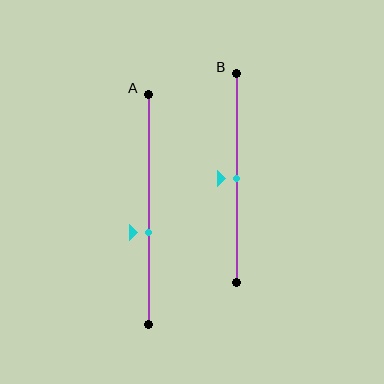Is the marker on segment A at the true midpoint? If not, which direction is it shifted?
No, the marker on segment A is shifted downward by about 10% of the segment length.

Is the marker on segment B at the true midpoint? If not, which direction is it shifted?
Yes, the marker on segment B is at the true midpoint.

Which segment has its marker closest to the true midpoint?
Segment B has its marker closest to the true midpoint.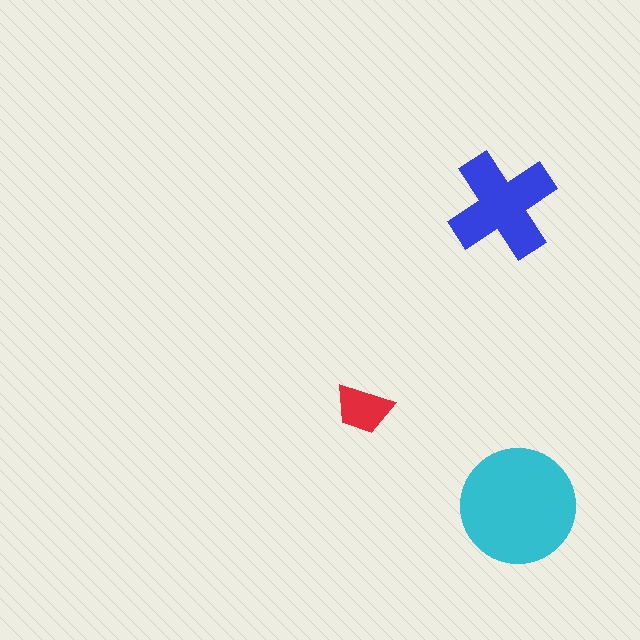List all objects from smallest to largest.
The red trapezoid, the blue cross, the cyan circle.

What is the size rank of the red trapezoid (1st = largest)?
3rd.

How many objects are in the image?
There are 3 objects in the image.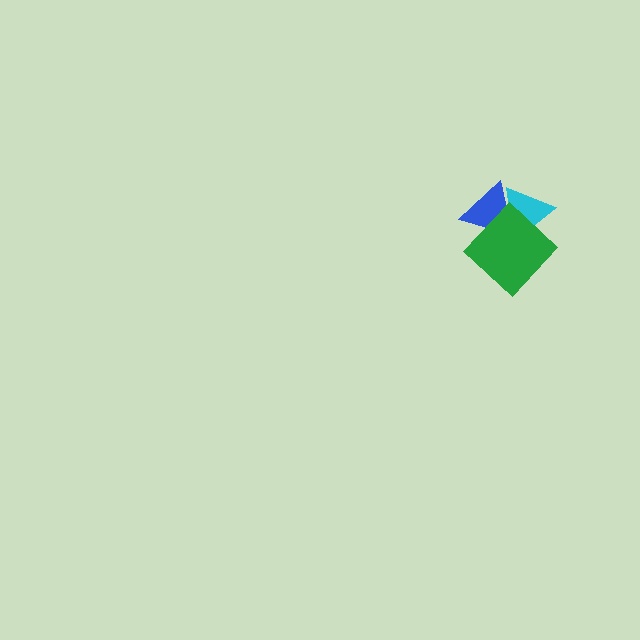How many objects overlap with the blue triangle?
2 objects overlap with the blue triangle.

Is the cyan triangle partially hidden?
Yes, it is partially covered by another shape.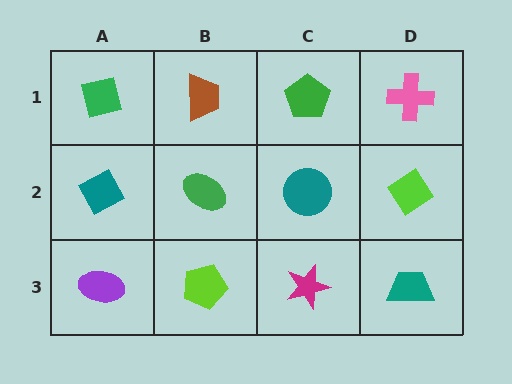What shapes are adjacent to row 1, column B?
A green ellipse (row 2, column B), a green square (row 1, column A), a green pentagon (row 1, column C).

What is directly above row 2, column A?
A green square.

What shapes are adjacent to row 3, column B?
A green ellipse (row 2, column B), a purple ellipse (row 3, column A), a magenta star (row 3, column C).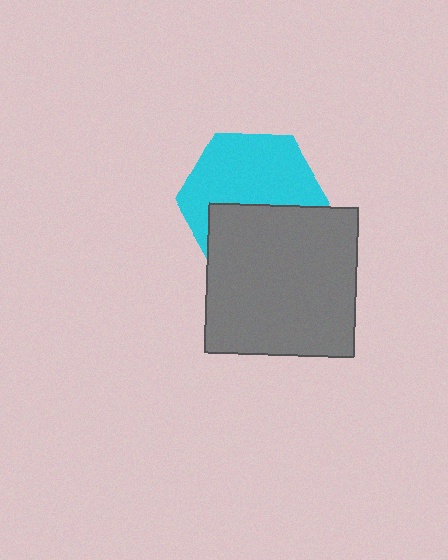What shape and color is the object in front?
The object in front is a gray square.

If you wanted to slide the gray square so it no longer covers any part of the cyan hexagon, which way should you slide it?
Slide it down — that is the most direct way to separate the two shapes.